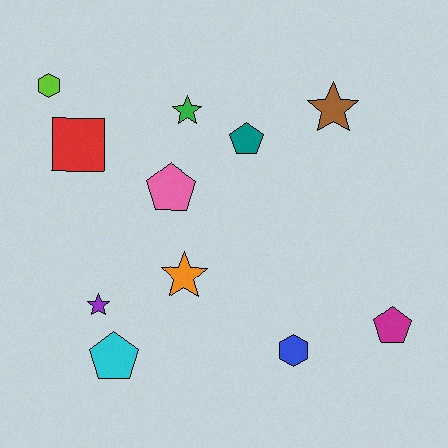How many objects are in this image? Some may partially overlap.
There are 11 objects.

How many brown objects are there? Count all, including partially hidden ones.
There is 1 brown object.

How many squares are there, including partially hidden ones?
There is 1 square.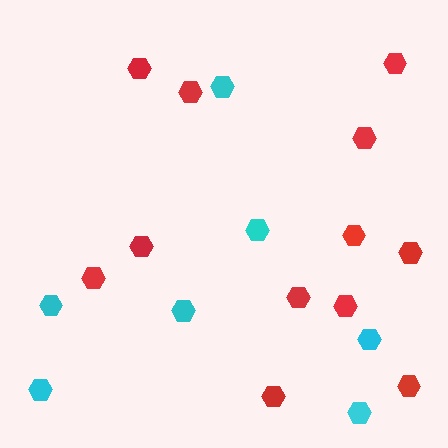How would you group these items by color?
There are 2 groups: one group of red hexagons (12) and one group of cyan hexagons (7).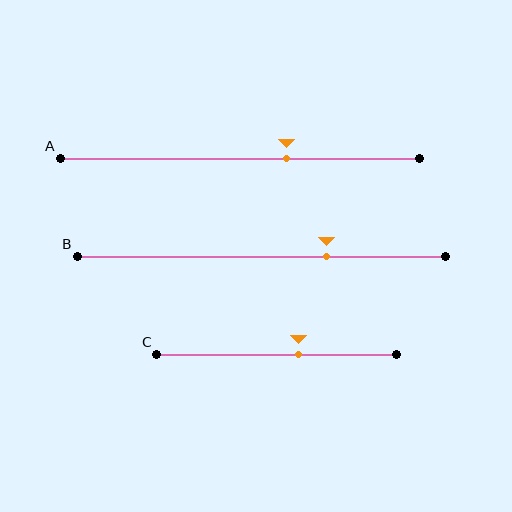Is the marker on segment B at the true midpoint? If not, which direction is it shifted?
No, the marker on segment B is shifted to the right by about 18% of the segment length.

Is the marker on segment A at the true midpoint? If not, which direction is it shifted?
No, the marker on segment A is shifted to the right by about 13% of the segment length.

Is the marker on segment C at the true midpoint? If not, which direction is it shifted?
No, the marker on segment C is shifted to the right by about 9% of the segment length.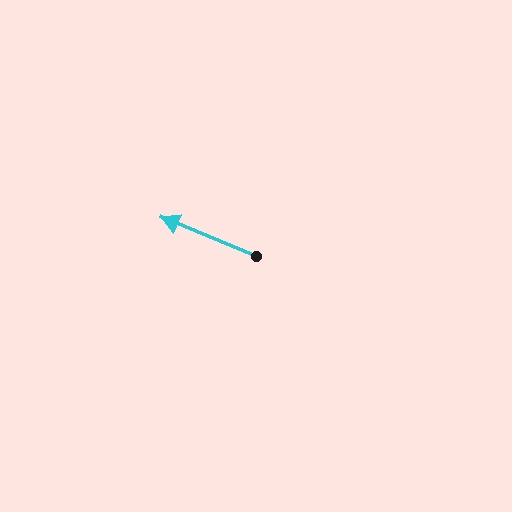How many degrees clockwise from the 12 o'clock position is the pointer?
Approximately 292 degrees.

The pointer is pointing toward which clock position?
Roughly 10 o'clock.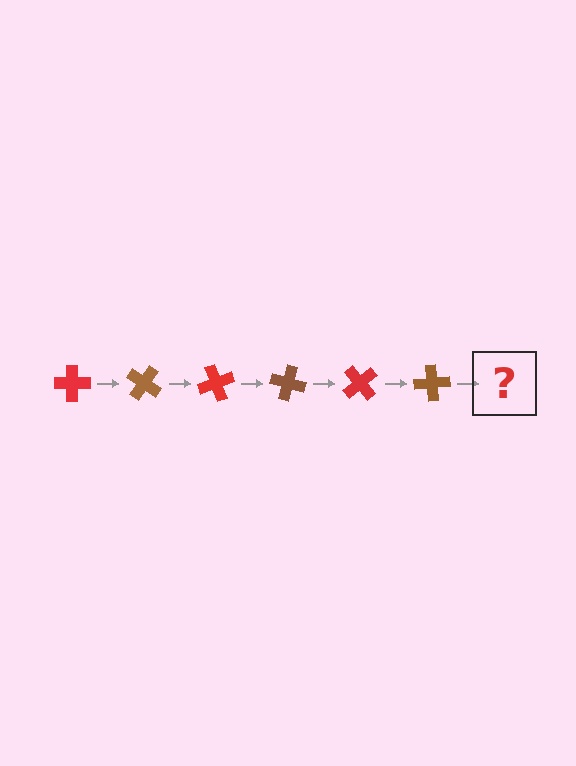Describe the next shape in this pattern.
It should be a red cross, rotated 210 degrees from the start.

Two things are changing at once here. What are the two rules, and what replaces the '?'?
The two rules are that it rotates 35 degrees each step and the color cycles through red and brown. The '?' should be a red cross, rotated 210 degrees from the start.